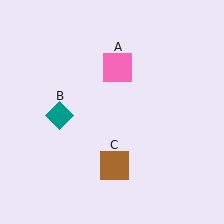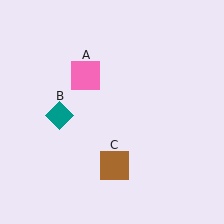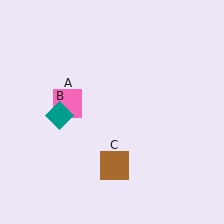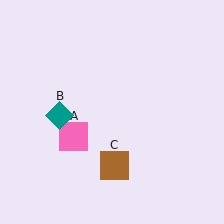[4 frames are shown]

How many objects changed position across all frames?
1 object changed position: pink square (object A).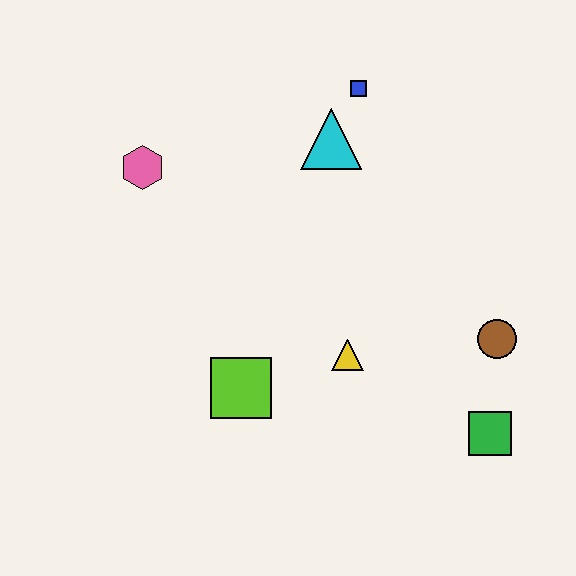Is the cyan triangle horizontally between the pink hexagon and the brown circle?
Yes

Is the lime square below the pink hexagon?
Yes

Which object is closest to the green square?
The brown circle is closest to the green square.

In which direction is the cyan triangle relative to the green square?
The cyan triangle is above the green square.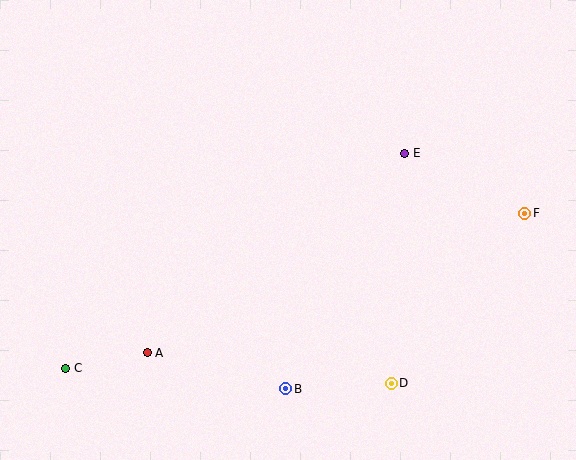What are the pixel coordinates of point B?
Point B is at (286, 389).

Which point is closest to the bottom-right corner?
Point D is closest to the bottom-right corner.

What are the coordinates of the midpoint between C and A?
The midpoint between C and A is at (107, 360).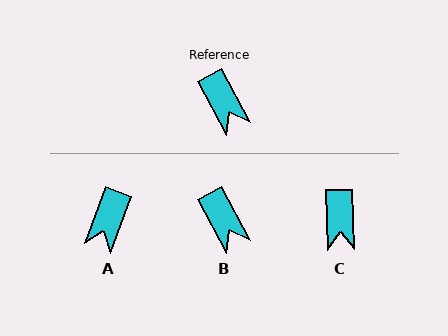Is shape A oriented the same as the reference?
No, it is off by about 49 degrees.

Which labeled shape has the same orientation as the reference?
B.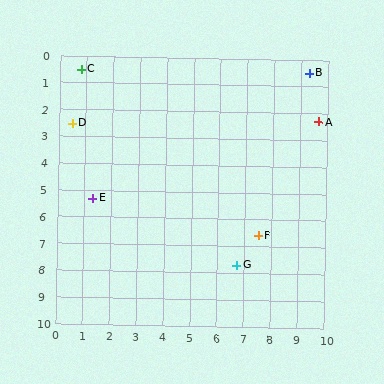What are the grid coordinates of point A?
Point A is at approximately (9.7, 2.3).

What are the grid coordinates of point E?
Point E is at approximately (1.3, 5.3).